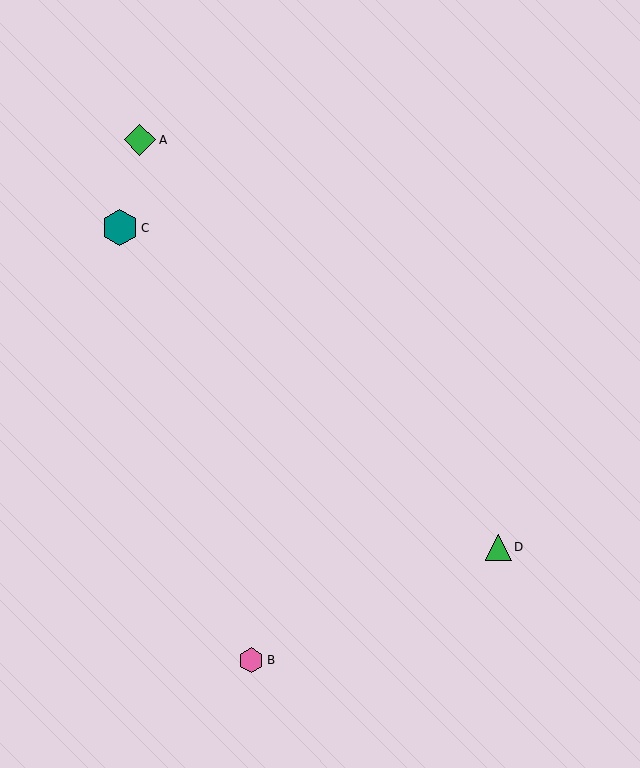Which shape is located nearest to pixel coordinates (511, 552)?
The green triangle (labeled D) at (498, 547) is nearest to that location.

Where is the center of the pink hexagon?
The center of the pink hexagon is at (251, 660).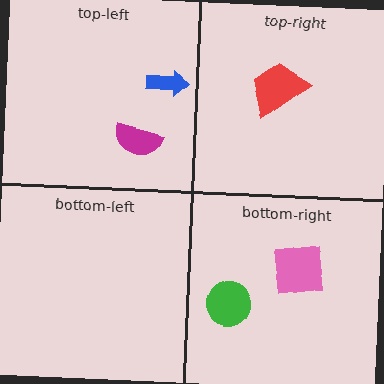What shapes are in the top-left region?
The magenta semicircle, the blue arrow.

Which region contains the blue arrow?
The top-left region.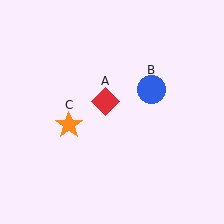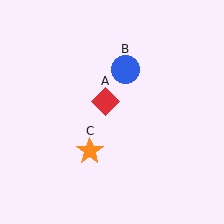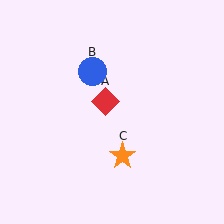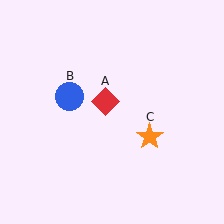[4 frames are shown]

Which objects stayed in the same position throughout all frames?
Red diamond (object A) remained stationary.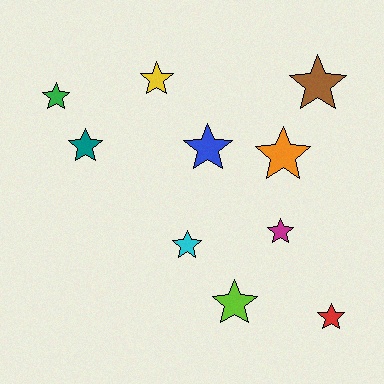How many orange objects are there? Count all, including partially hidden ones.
There is 1 orange object.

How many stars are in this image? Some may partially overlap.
There are 10 stars.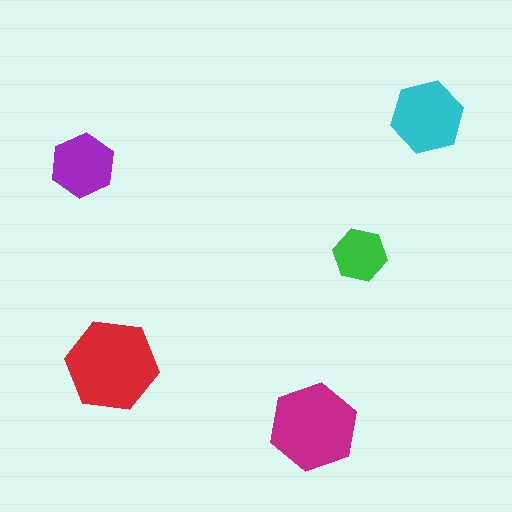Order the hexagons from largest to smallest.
the red one, the magenta one, the cyan one, the purple one, the green one.